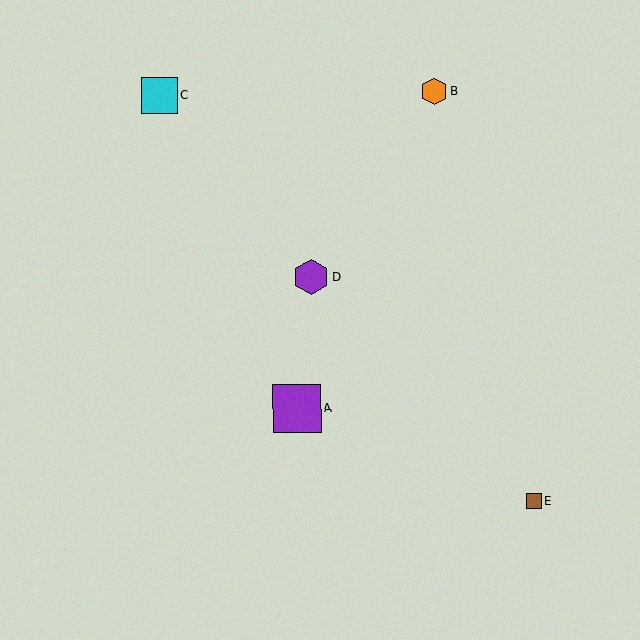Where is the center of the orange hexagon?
The center of the orange hexagon is at (434, 92).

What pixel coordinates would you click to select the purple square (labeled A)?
Click at (297, 408) to select the purple square A.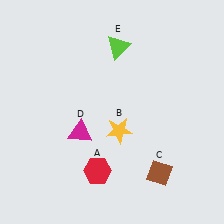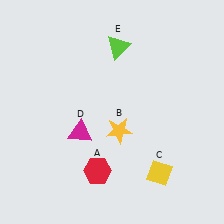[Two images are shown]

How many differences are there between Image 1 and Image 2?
There is 1 difference between the two images.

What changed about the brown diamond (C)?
In Image 1, C is brown. In Image 2, it changed to yellow.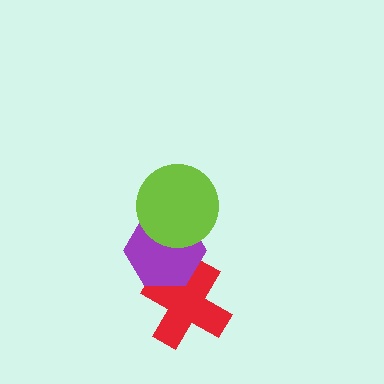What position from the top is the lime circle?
The lime circle is 1st from the top.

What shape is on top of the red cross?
The purple hexagon is on top of the red cross.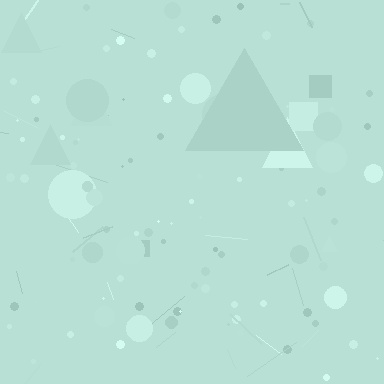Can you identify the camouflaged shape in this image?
The camouflaged shape is a triangle.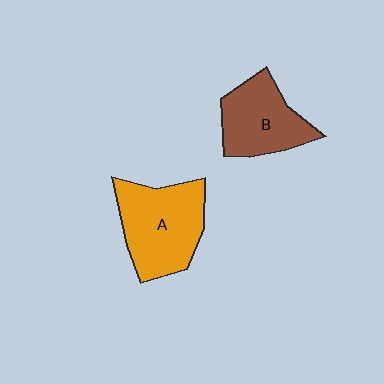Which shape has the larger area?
Shape A (orange).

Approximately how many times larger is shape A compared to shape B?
Approximately 1.3 times.